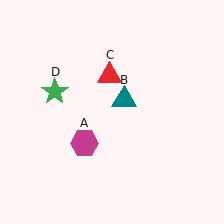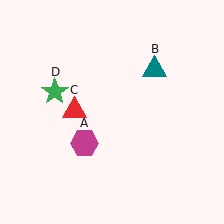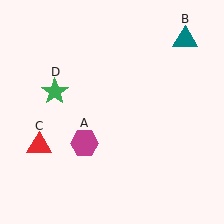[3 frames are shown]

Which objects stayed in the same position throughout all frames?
Magenta hexagon (object A) and green star (object D) remained stationary.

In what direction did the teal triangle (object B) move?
The teal triangle (object B) moved up and to the right.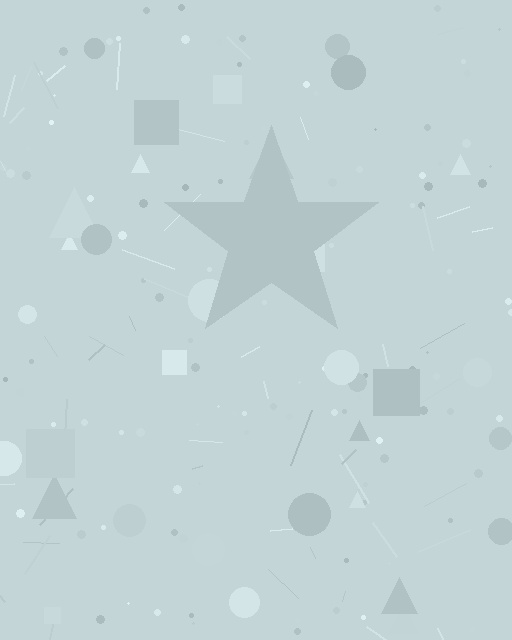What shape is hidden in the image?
A star is hidden in the image.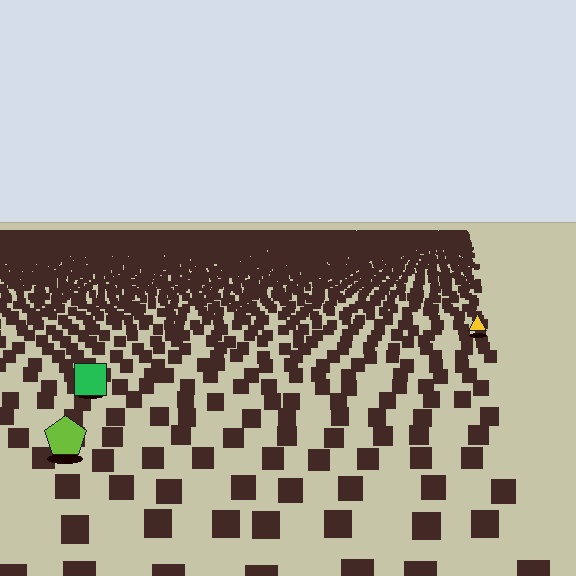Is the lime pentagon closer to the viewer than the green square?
Yes. The lime pentagon is closer — you can tell from the texture gradient: the ground texture is coarser near it.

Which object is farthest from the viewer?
The yellow triangle is farthest from the viewer. It appears smaller and the ground texture around it is denser.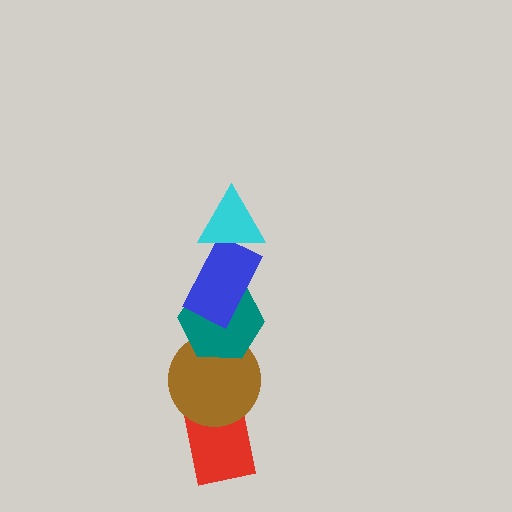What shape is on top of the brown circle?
The teal hexagon is on top of the brown circle.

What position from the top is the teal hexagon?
The teal hexagon is 3rd from the top.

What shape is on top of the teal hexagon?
The blue rectangle is on top of the teal hexagon.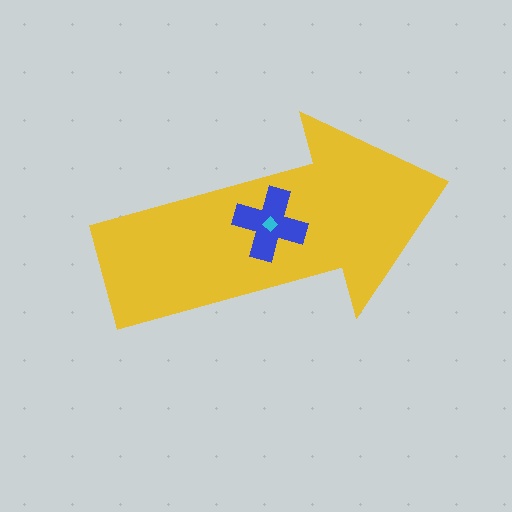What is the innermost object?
The cyan diamond.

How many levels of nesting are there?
3.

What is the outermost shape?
The yellow arrow.